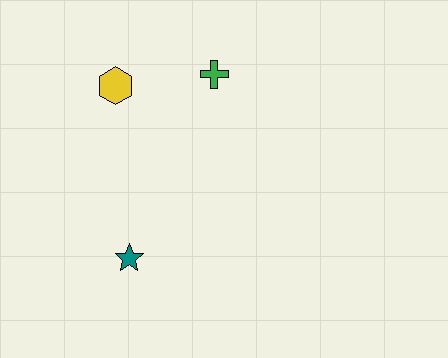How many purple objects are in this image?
There are no purple objects.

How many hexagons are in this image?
There is 1 hexagon.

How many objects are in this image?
There are 3 objects.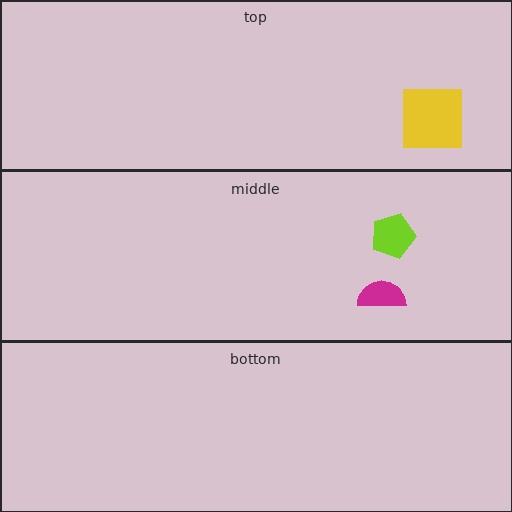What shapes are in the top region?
The yellow square.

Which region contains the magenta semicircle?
The middle region.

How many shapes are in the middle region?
2.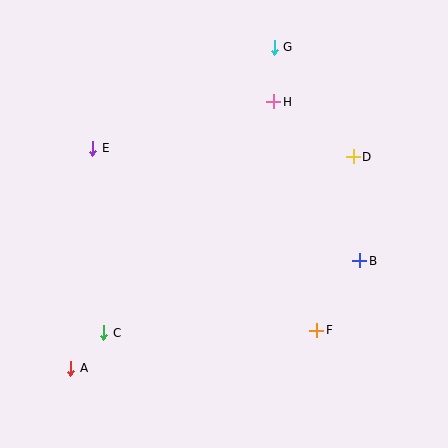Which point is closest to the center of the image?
Point H at (274, 102) is closest to the center.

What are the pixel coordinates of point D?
Point D is at (353, 157).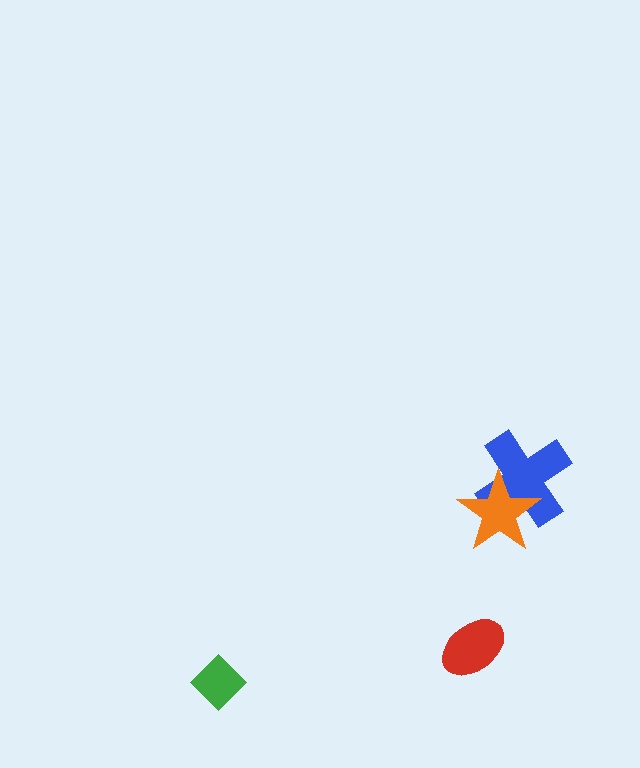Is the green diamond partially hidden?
No, no other shape covers it.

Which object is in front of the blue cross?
The orange star is in front of the blue cross.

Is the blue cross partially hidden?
Yes, it is partially covered by another shape.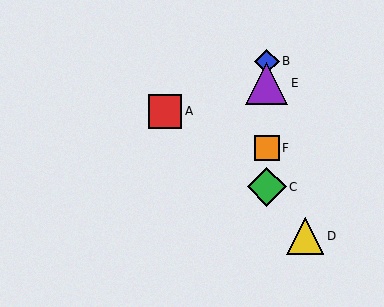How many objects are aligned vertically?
4 objects (B, C, E, F) are aligned vertically.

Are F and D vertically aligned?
No, F is at x≈267 and D is at x≈305.